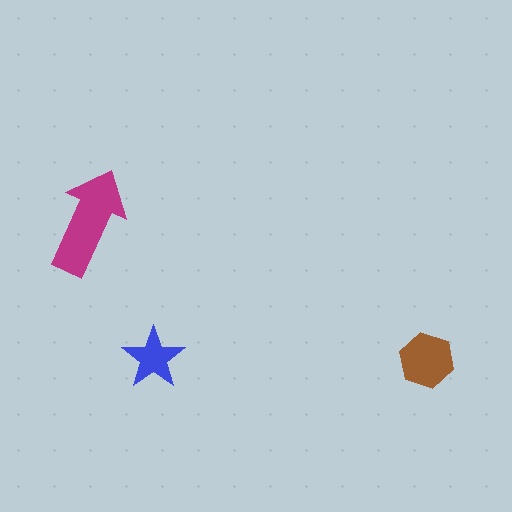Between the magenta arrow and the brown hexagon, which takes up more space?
The magenta arrow.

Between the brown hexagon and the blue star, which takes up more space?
The brown hexagon.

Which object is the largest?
The magenta arrow.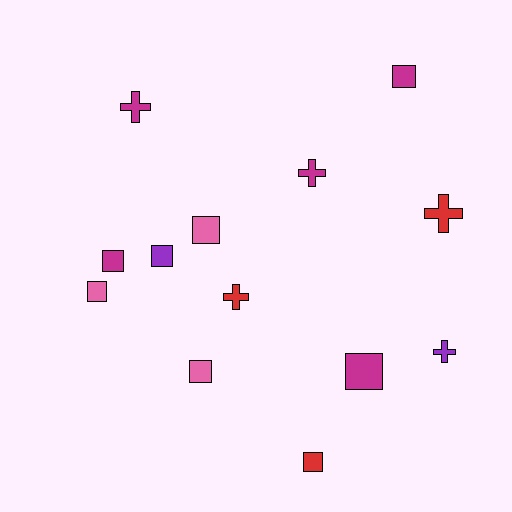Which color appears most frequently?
Magenta, with 5 objects.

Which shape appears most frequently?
Square, with 8 objects.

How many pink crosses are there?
There are no pink crosses.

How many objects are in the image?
There are 13 objects.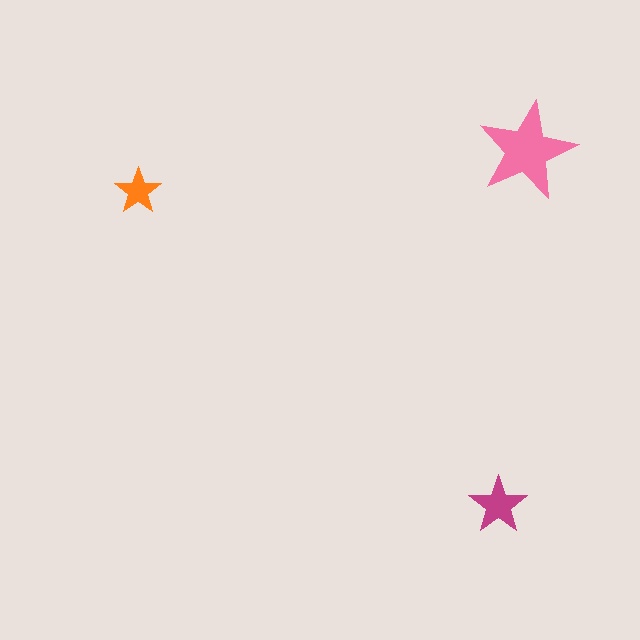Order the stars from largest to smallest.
the pink one, the magenta one, the orange one.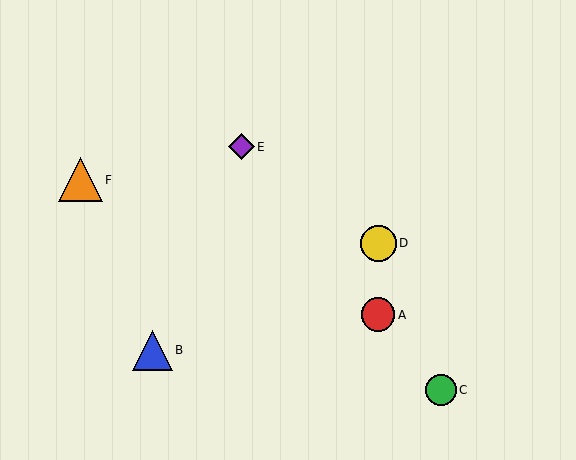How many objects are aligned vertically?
2 objects (A, D) are aligned vertically.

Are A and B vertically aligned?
No, A is at x≈378 and B is at x≈152.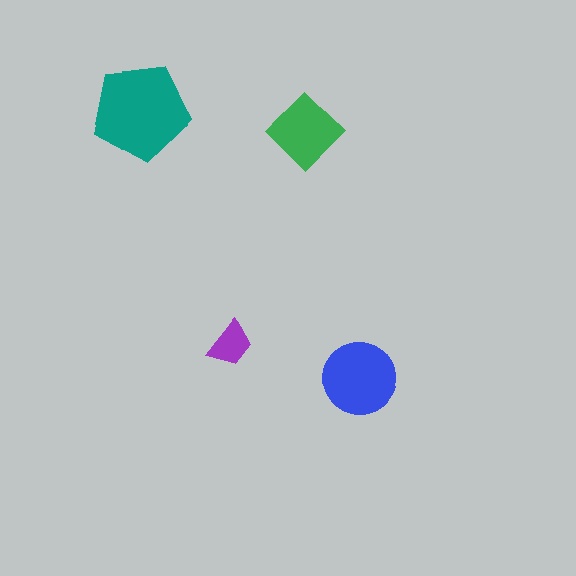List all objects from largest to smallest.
The teal pentagon, the blue circle, the green diamond, the purple trapezoid.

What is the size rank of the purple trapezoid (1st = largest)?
4th.